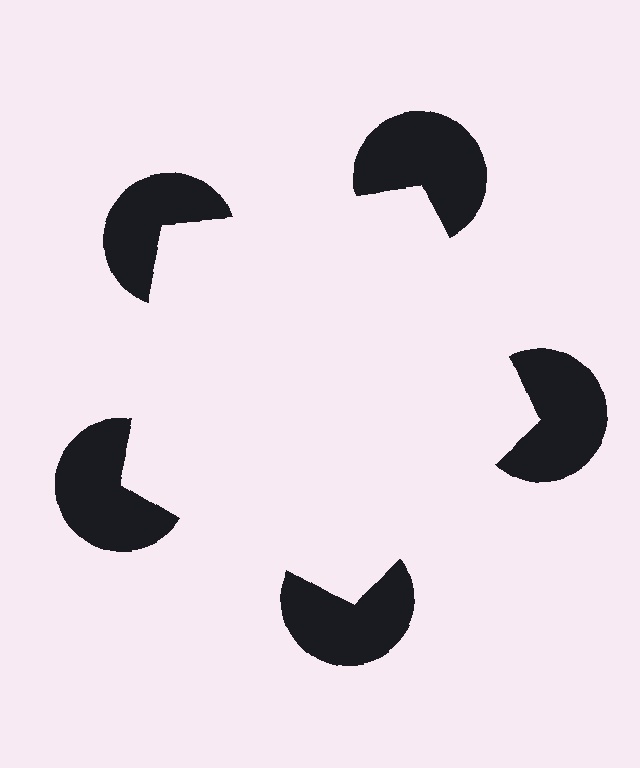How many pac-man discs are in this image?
There are 5 — one at each vertex of the illusory pentagon.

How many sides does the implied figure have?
5 sides.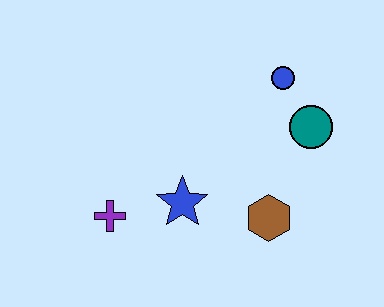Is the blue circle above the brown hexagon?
Yes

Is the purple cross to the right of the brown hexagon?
No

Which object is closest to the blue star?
The purple cross is closest to the blue star.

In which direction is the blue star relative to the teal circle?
The blue star is to the left of the teal circle.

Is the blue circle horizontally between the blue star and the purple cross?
No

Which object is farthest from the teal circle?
The purple cross is farthest from the teal circle.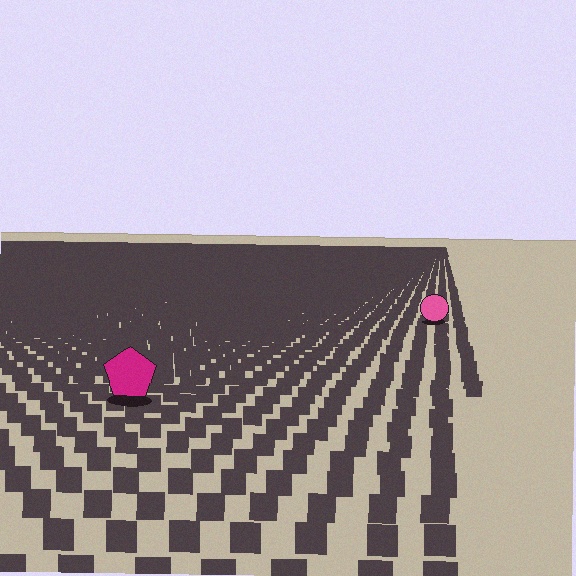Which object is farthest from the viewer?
The pink circle is farthest from the viewer. It appears smaller and the ground texture around it is denser.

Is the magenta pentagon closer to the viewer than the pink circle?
Yes. The magenta pentagon is closer — you can tell from the texture gradient: the ground texture is coarser near it.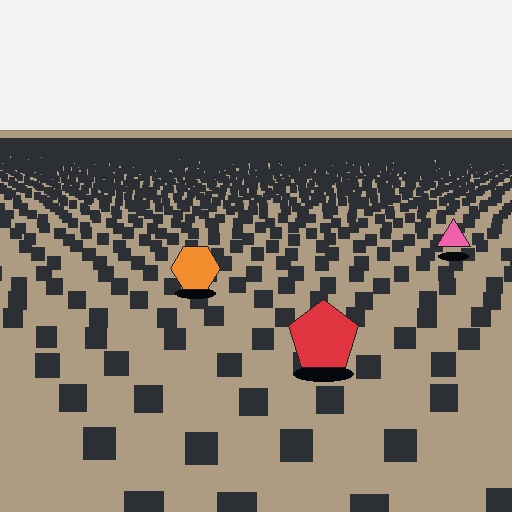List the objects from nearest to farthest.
From nearest to farthest: the red pentagon, the orange hexagon, the pink triangle.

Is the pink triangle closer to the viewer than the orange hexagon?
No. The orange hexagon is closer — you can tell from the texture gradient: the ground texture is coarser near it.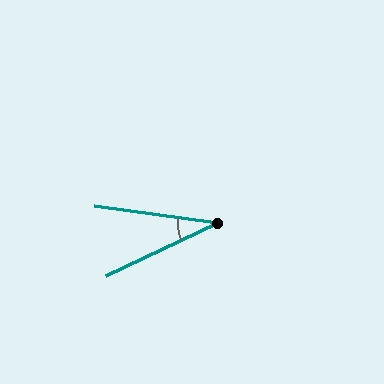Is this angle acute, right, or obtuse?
It is acute.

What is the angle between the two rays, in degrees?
Approximately 34 degrees.